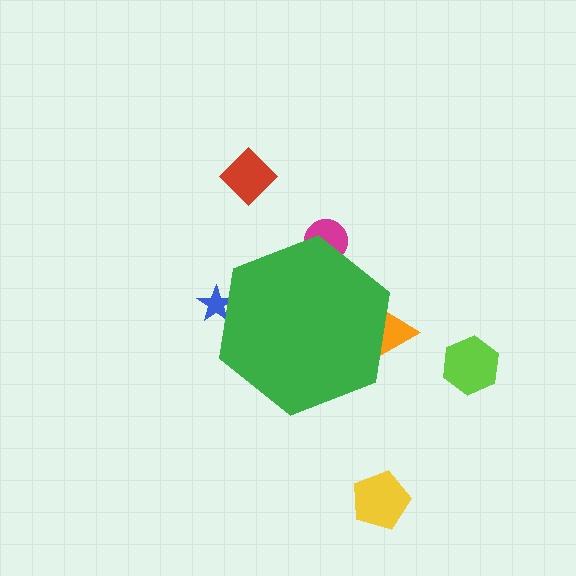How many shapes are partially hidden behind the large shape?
3 shapes are partially hidden.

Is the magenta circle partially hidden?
Yes, the magenta circle is partially hidden behind the green hexagon.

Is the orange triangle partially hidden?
Yes, the orange triangle is partially hidden behind the green hexagon.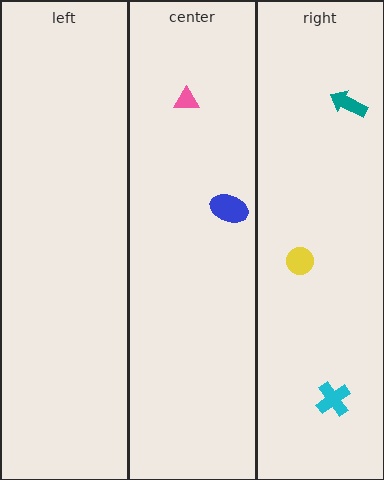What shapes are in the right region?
The teal arrow, the yellow circle, the cyan cross.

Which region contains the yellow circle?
The right region.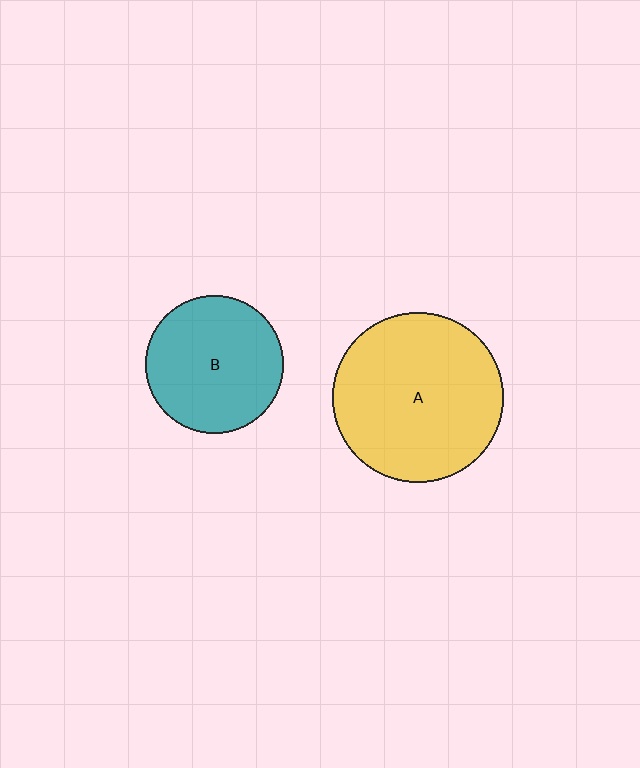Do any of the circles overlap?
No, none of the circles overlap.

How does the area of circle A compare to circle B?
Approximately 1.5 times.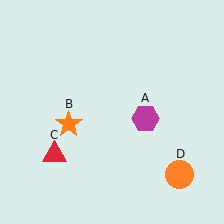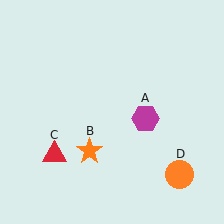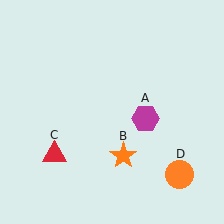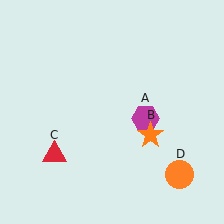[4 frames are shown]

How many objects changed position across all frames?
1 object changed position: orange star (object B).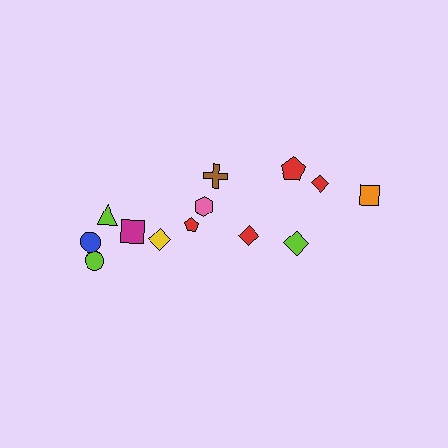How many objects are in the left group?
There are 8 objects.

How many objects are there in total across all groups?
There are 13 objects.